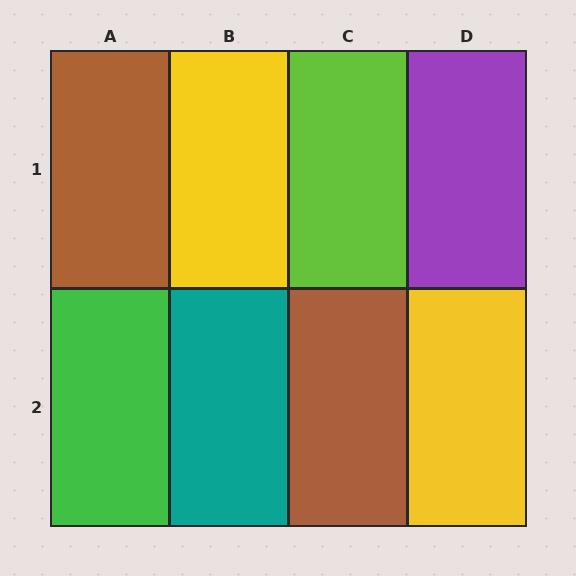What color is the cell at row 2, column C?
Brown.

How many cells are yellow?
2 cells are yellow.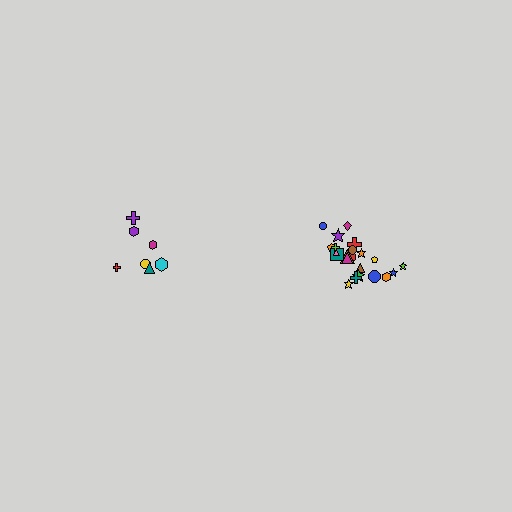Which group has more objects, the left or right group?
The right group.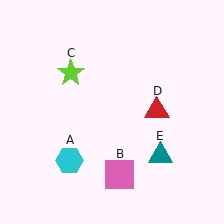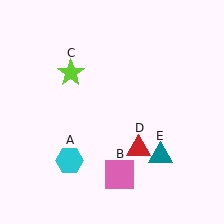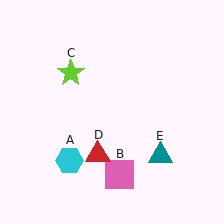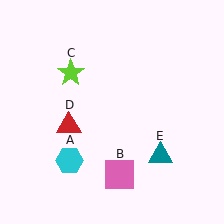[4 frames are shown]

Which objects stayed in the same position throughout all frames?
Cyan hexagon (object A) and pink square (object B) and lime star (object C) and teal triangle (object E) remained stationary.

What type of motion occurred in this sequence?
The red triangle (object D) rotated clockwise around the center of the scene.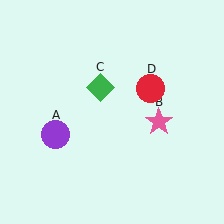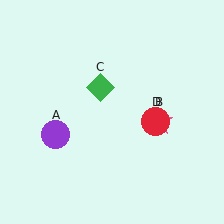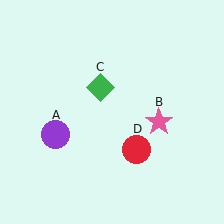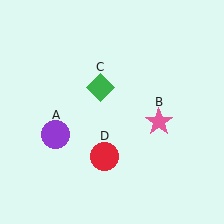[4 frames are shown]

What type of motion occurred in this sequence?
The red circle (object D) rotated clockwise around the center of the scene.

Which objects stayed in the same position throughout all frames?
Purple circle (object A) and pink star (object B) and green diamond (object C) remained stationary.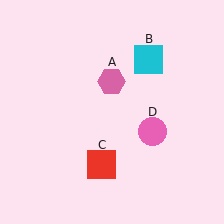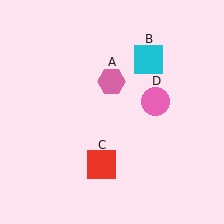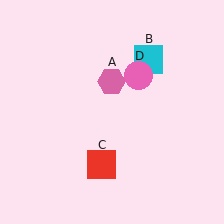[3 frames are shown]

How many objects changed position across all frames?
1 object changed position: pink circle (object D).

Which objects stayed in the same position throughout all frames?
Pink hexagon (object A) and cyan square (object B) and red square (object C) remained stationary.